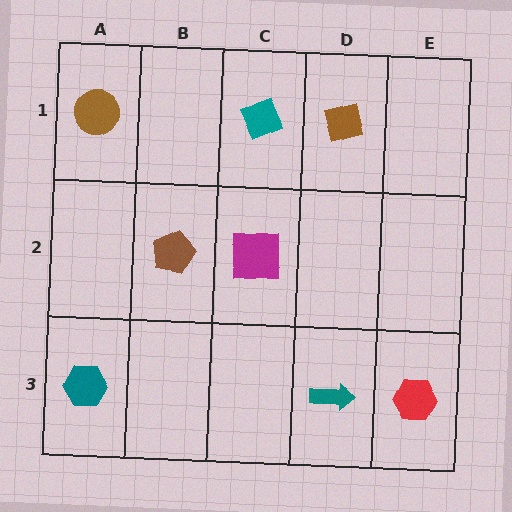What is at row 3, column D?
A teal arrow.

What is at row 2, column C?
A magenta square.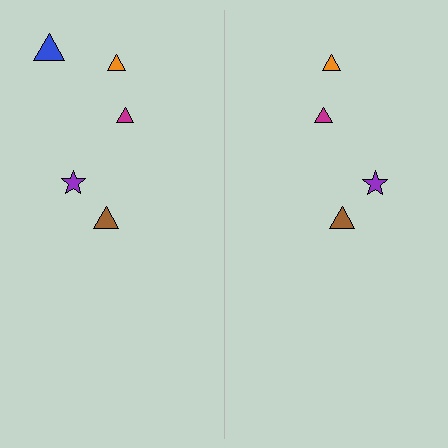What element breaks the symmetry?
A blue triangle is missing from the right side.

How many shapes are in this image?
There are 9 shapes in this image.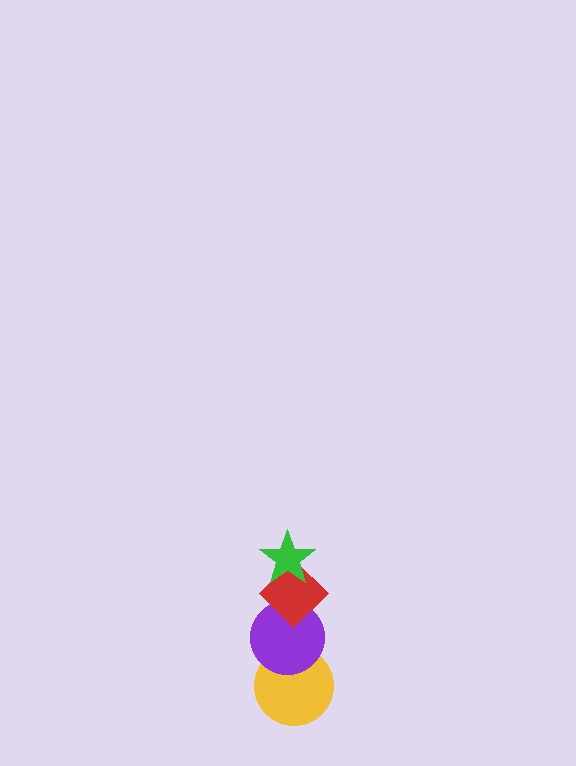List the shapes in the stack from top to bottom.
From top to bottom: the green star, the red diamond, the purple circle, the yellow circle.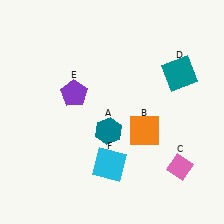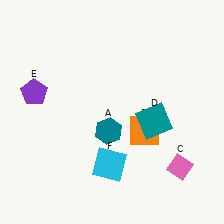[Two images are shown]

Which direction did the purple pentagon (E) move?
The purple pentagon (E) moved left.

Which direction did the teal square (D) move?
The teal square (D) moved down.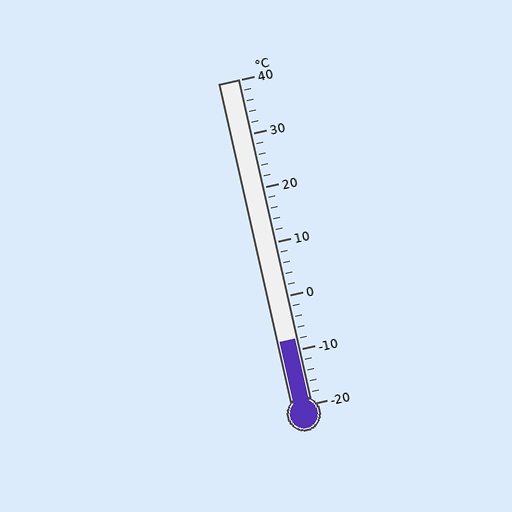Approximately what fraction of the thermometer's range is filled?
The thermometer is filled to approximately 20% of its range.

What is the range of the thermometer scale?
The thermometer scale ranges from -20°C to 40°C.